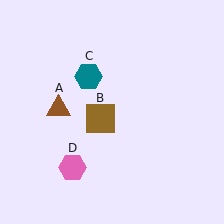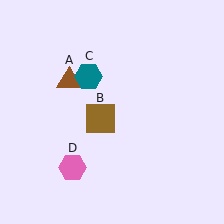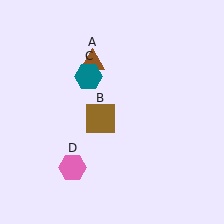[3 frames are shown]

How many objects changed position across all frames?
1 object changed position: brown triangle (object A).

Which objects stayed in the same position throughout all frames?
Brown square (object B) and teal hexagon (object C) and pink hexagon (object D) remained stationary.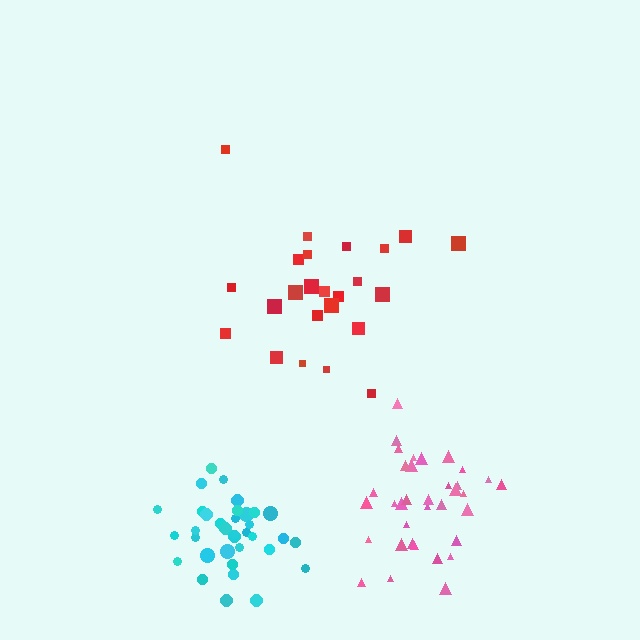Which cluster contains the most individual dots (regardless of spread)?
Cyan (35).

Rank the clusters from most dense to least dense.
cyan, pink, red.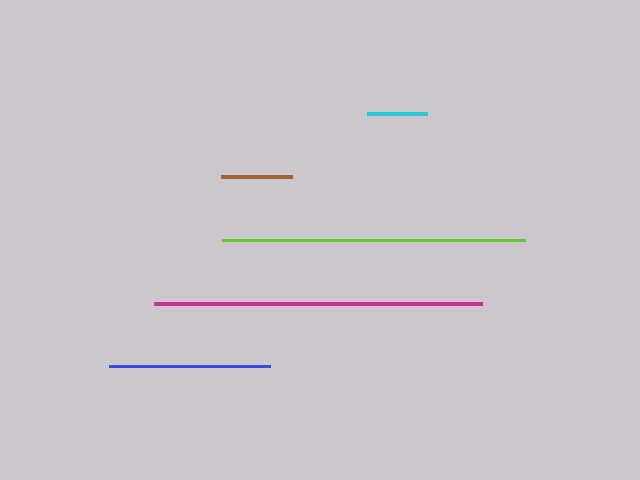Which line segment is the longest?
The magenta line is the longest at approximately 328 pixels.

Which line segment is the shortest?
The cyan line is the shortest at approximately 60 pixels.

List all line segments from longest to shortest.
From longest to shortest: magenta, lime, blue, brown, cyan.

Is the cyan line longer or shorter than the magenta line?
The magenta line is longer than the cyan line.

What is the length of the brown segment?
The brown segment is approximately 71 pixels long.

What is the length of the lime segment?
The lime segment is approximately 303 pixels long.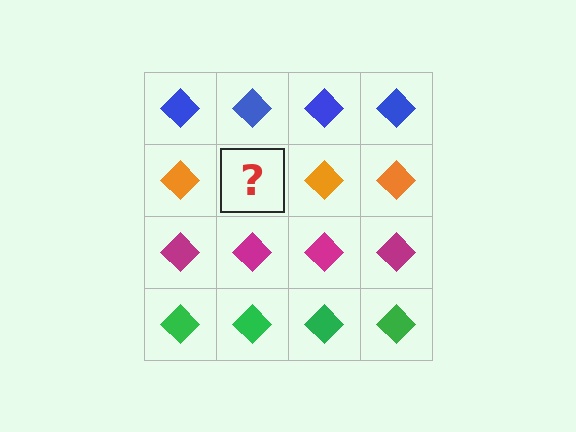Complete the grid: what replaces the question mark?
The question mark should be replaced with an orange diamond.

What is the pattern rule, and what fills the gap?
The rule is that each row has a consistent color. The gap should be filled with an orange diamond.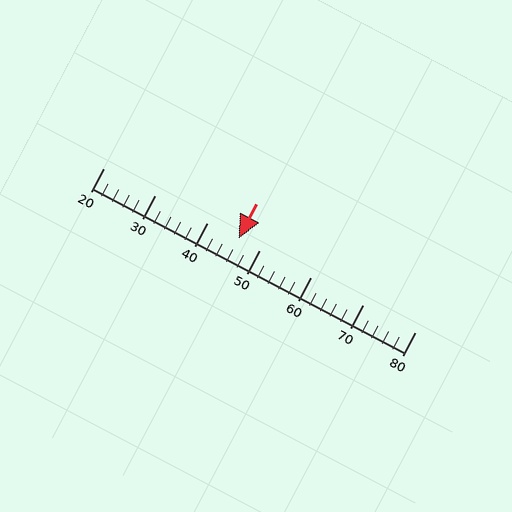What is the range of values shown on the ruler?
The ruler shows values from 20 to 80.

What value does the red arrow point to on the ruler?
The red arrow points to approximately 46.